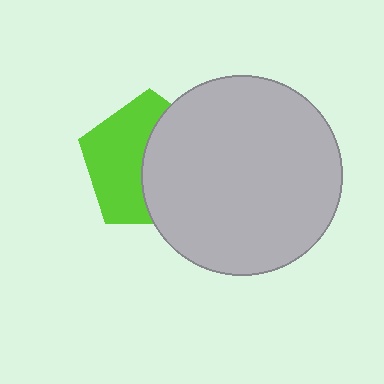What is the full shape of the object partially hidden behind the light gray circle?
The partially hidden object is a lime pentagon.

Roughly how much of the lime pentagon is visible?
About half of it is visible (roughly 50%).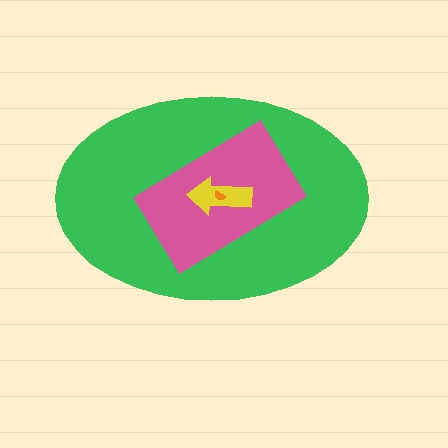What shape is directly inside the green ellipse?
The pink rectangle.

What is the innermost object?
The orange semicircle.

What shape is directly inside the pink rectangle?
The yellow arrow.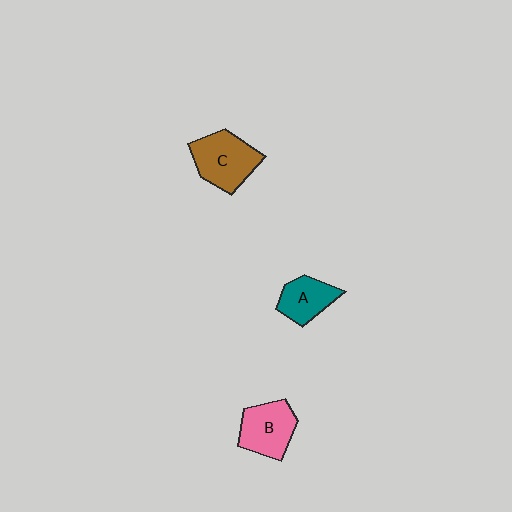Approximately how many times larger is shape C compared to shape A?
Approximately 1.5 times.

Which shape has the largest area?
Shape C (brown).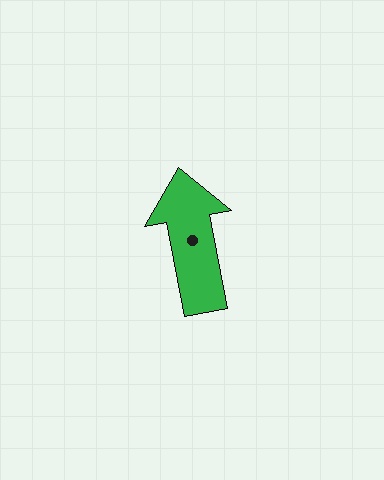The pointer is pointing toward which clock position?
Roughly 12 o'clock.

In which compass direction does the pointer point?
North.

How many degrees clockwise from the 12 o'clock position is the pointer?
Approximately 349 degrees.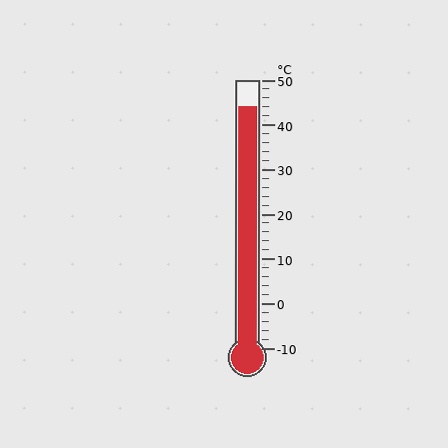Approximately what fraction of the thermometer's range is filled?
The thermometer is filled to approximately 90% of its range.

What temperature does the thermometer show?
The thermometer shows approximately 44°C.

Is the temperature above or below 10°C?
The temperature is above 10°C.